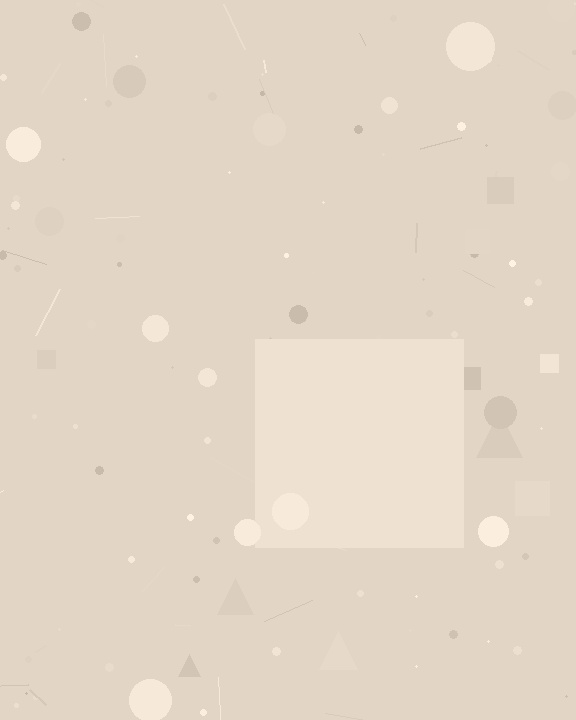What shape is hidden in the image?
A square is hidden in the image.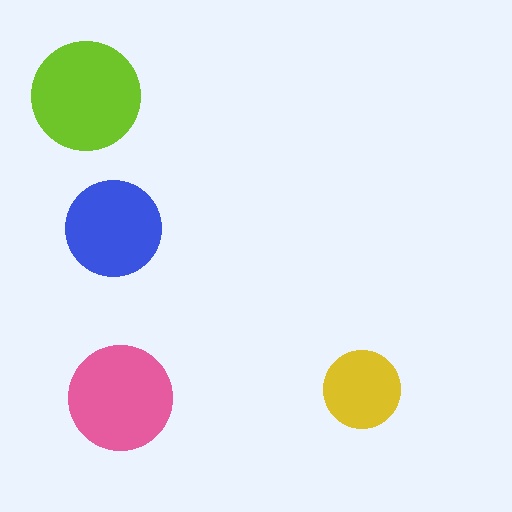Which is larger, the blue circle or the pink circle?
The pink one.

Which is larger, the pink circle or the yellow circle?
The pink one.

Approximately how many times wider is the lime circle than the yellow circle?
About 1.5 times wider.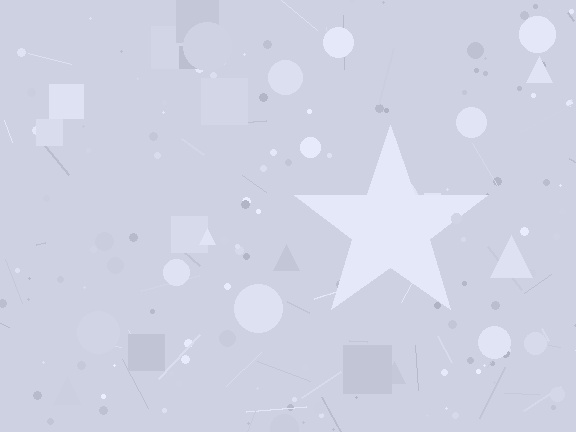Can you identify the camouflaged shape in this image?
The camouflaged shape is a star.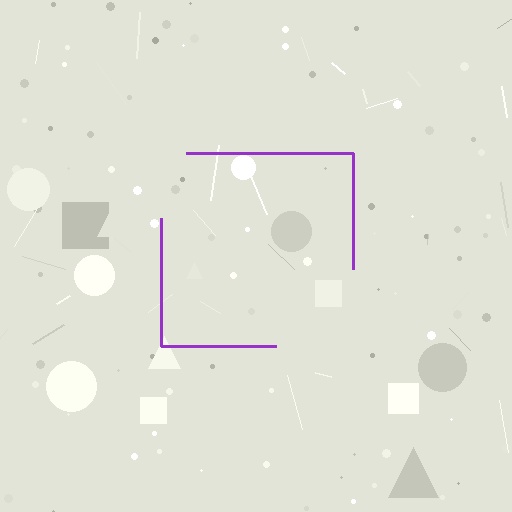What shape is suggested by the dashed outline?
The dashed outline suggests a square.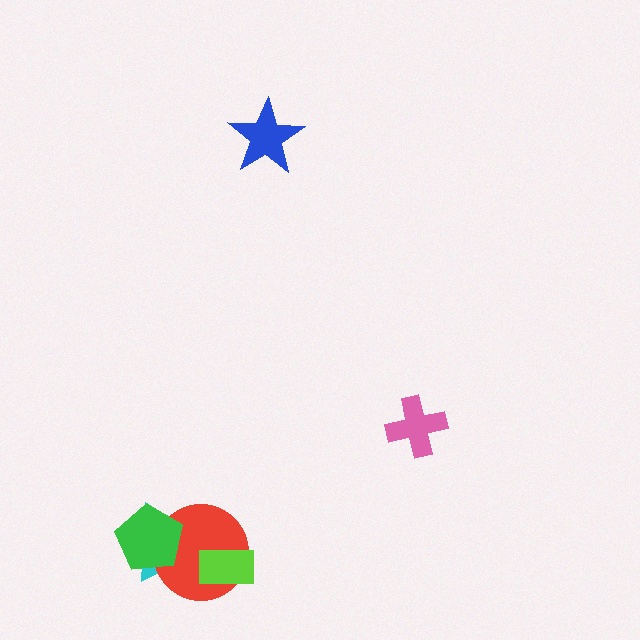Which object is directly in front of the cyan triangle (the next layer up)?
The red circle is directly in front of the cyan triangle.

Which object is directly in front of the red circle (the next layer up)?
The lime rectangle is directly in front of the red circle.